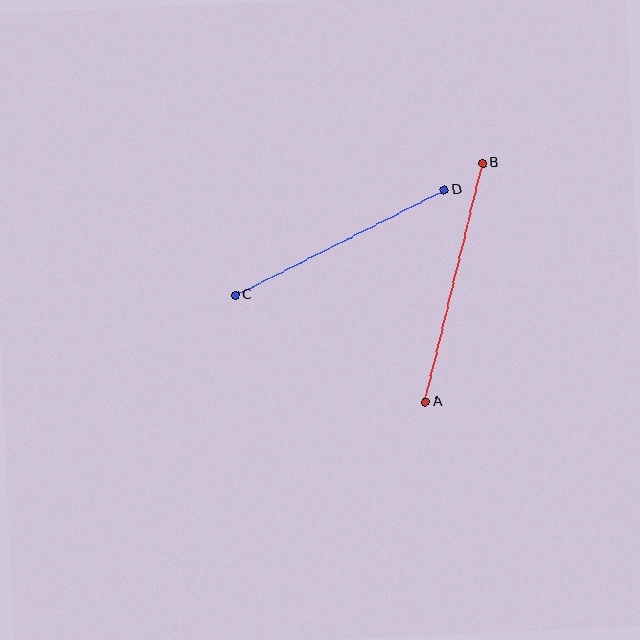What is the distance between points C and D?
The distance is approximately 234 pixels.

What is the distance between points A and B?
The distance is approximately 245 pixels.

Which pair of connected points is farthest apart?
Points A and B are farthest apart.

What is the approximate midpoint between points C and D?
The midpoint is at approximately (340, 242) pixels.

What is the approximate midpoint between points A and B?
The midpoint is at approximately (454, 282) pixels.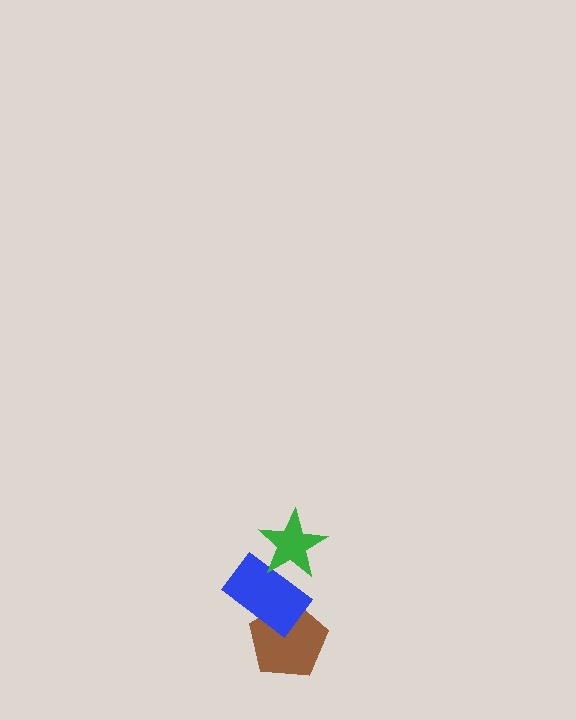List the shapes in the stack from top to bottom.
From top to bottom: the green star, the blue rectangle, the brown pentagon.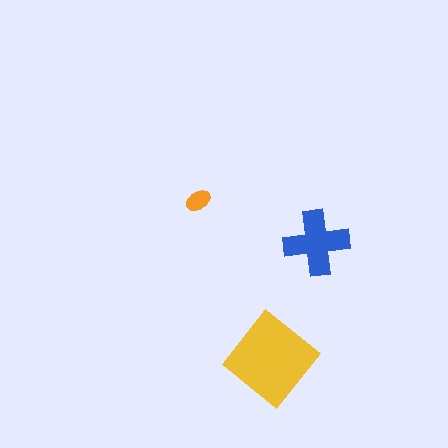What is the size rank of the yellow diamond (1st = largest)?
1st.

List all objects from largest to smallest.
The yellow diamond, the blue cross, the orange ellipse.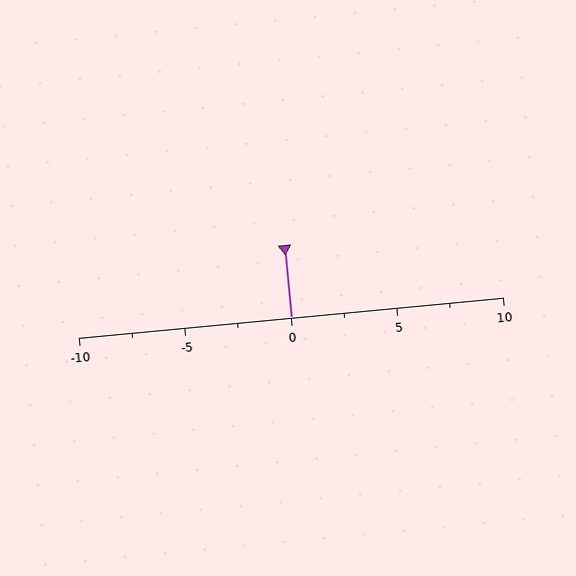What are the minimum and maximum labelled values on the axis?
The axis runs from -10 to 10.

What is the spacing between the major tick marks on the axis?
The major ticks are spaced 5 apart.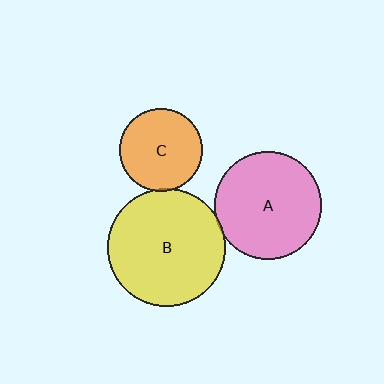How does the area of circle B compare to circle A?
Approximately 1.2 times.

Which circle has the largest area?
Circle B (yellow).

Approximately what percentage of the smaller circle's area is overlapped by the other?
Approximately 5%.